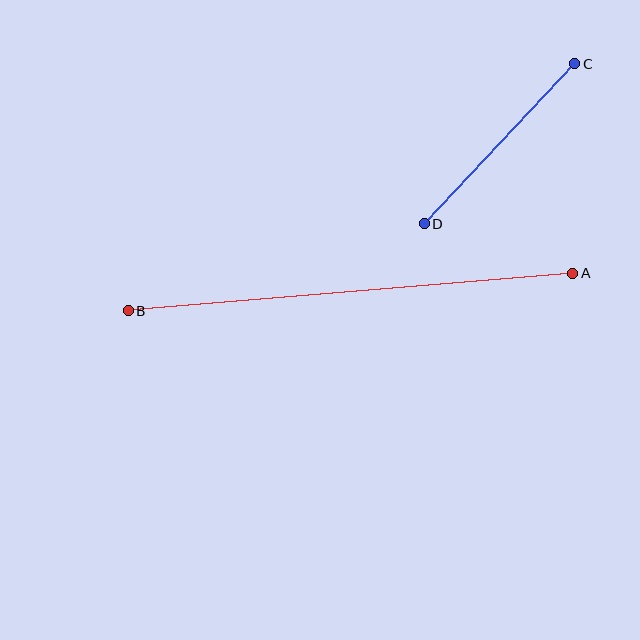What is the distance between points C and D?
The distance is approximately 220 pixels.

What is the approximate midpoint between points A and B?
The midpoint is at approximately (350, 292) pixels.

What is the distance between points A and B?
The distance is approximately 446 pixels.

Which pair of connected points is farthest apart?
Points A and B are farthest apart.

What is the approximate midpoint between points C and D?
The midpoint is at approximately (499, 144) pixels.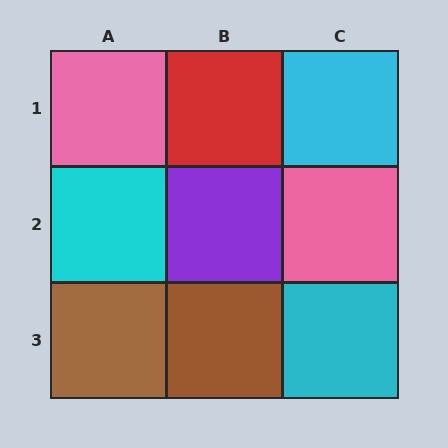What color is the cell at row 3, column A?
Brown.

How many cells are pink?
2 cells are pink.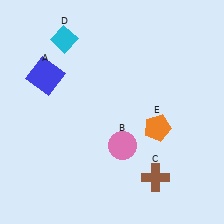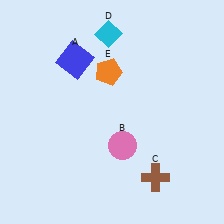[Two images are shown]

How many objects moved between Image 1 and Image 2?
3 objects moved between the two images.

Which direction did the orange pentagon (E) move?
The orange pentagon (E) moved up.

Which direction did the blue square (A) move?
The blue square (A) moved right.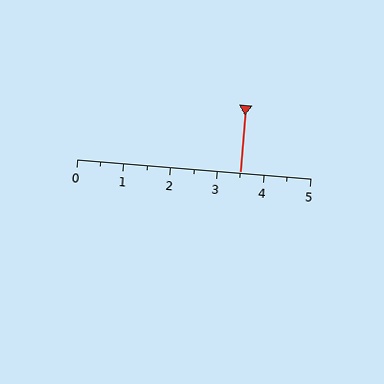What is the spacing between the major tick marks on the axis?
The major ticks are spaced 1 apart.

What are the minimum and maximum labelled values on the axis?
The axis runs from 0 to 5.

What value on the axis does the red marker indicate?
The marker indicates approximately 3.5.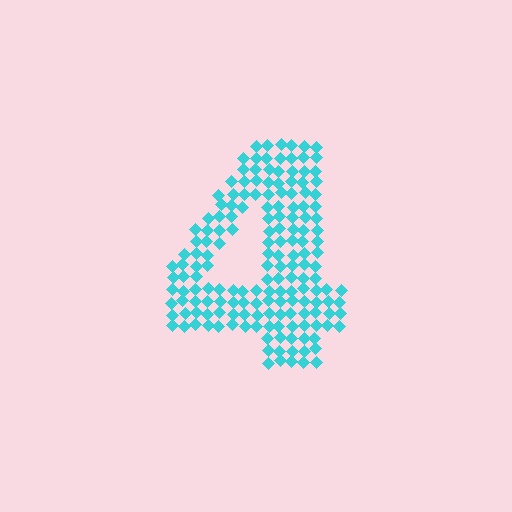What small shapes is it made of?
It is made of small diamonds.